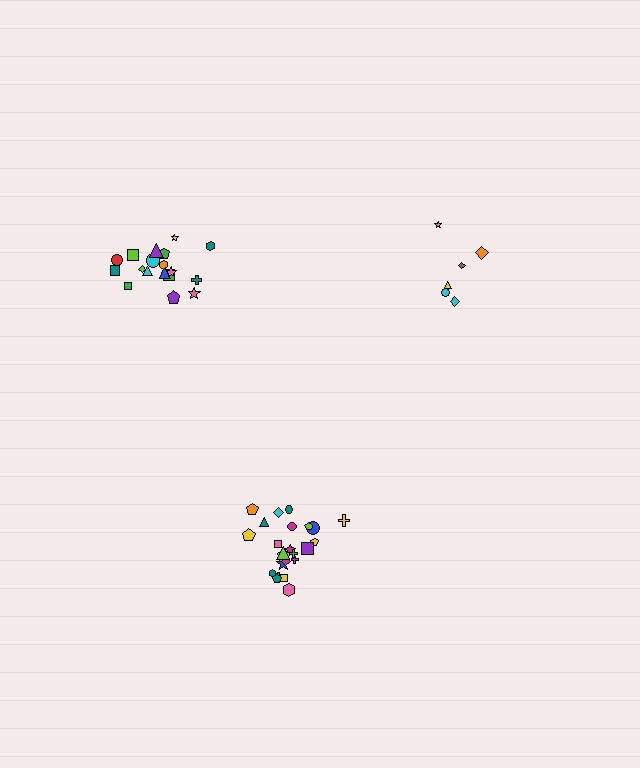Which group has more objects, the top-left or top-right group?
The top-left group.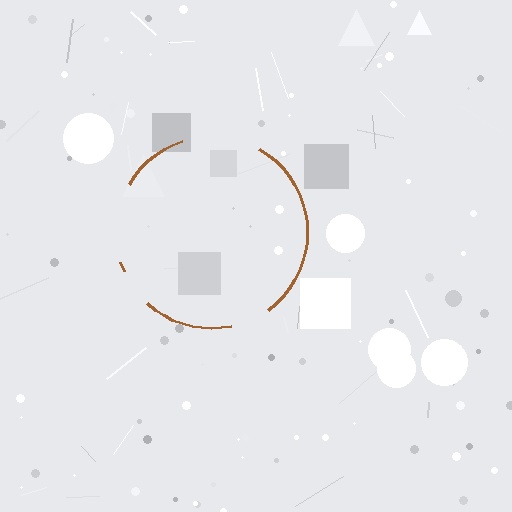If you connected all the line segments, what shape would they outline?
They would outline a circle.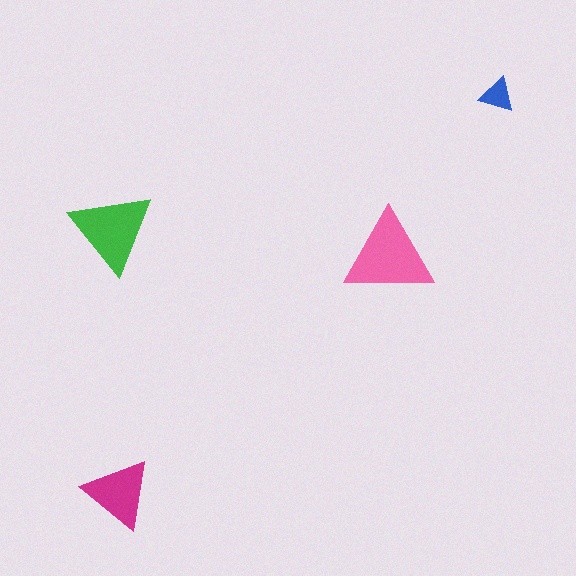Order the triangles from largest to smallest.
the pink one, the green one, the magenta one, the blue one.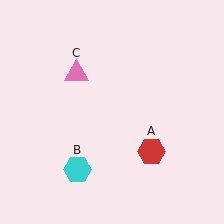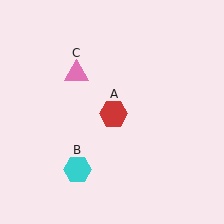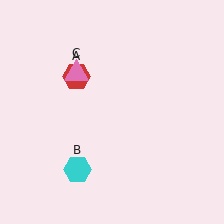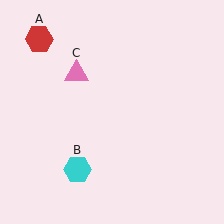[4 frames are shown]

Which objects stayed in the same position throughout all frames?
Cyan hexagon (object B) and pink triangle (object C) remained stationary.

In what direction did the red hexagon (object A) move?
The red hexagon (object A) moved up and to the left.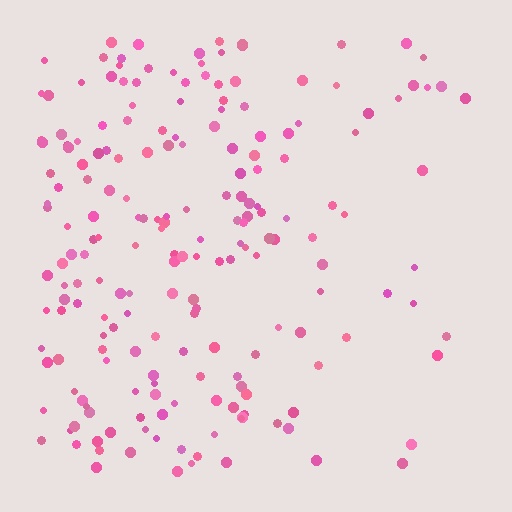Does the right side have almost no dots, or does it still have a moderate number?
Still a moderate number, just noticeably fewer than the left.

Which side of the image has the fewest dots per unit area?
The right.